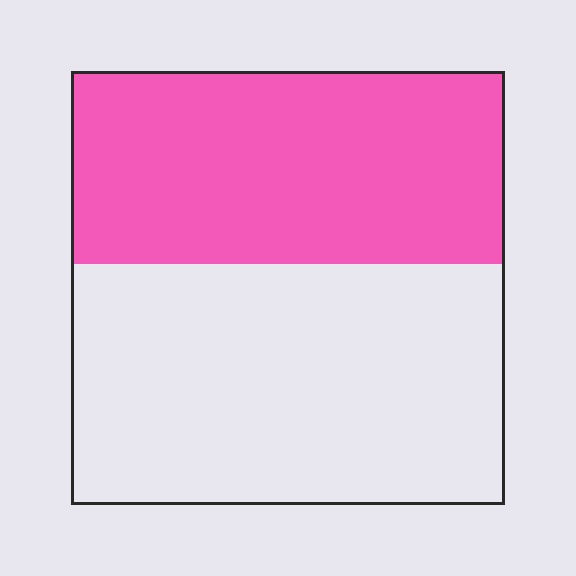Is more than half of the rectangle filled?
No.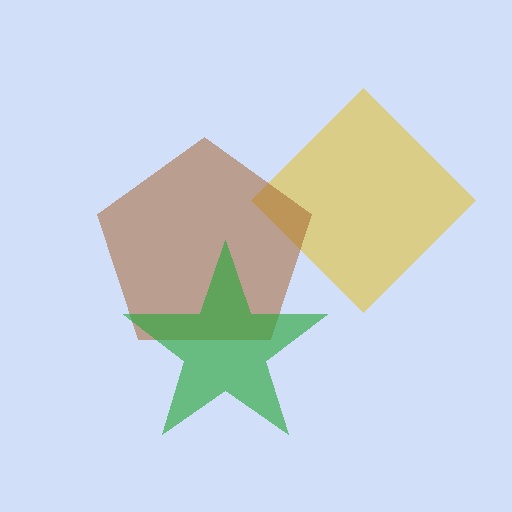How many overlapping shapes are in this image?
There are 3 overlapping shapes in the image.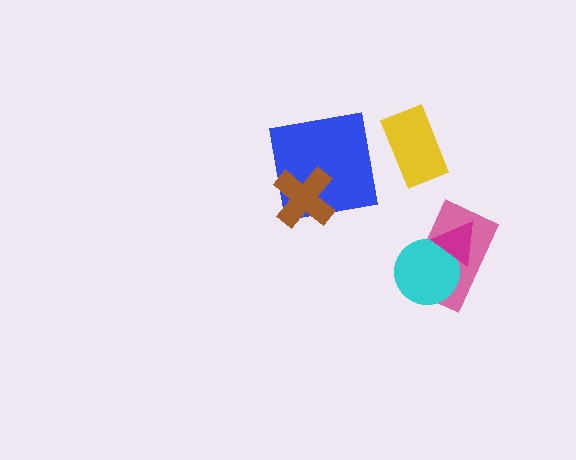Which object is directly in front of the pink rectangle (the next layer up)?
The cyan circle is directly in front of the pink rectangle.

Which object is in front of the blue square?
The brown cross is in front of the blue square.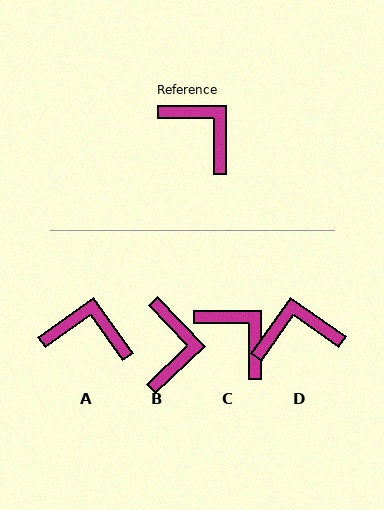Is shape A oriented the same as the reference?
No, it is off by about 36 degrees.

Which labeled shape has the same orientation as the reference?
C.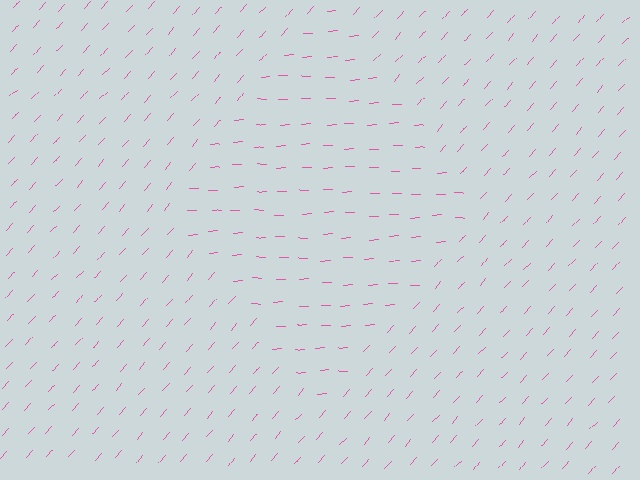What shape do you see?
I see a diamond.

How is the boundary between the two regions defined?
The boundary is defined purely by a change in line orientation (approximately 45 degrees difference). All lines are the same color and thickness.